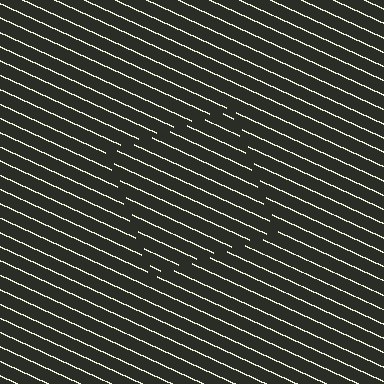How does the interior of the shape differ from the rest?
The interior of the shape contains the same grating, shifted by half a period — the contour is defined by the phase discontinuity where line-ends from the inner and outer gratings abut.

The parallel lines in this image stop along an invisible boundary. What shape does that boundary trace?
An illusory square. The interior of the shape contains the same grating, shifted by half a period — the contour is defined by the phase discontinuity where line-ends from the inner and outer gratings abut.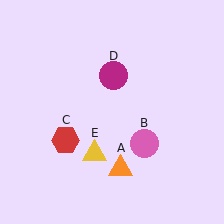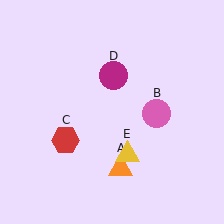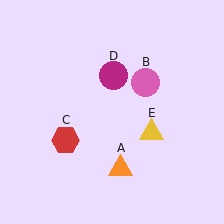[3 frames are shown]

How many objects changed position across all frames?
2 objects changed position: pink circle (object B), yellow triangle (object E).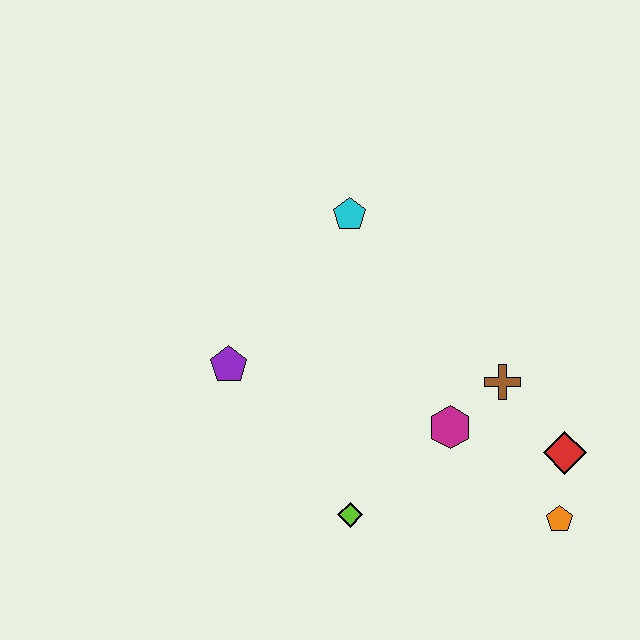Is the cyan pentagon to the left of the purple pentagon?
No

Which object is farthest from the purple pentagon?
The orange pentagon is farthest from the purple pentagon.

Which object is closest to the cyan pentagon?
The purple pentagon is closest to the cyan pentagon.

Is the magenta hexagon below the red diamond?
No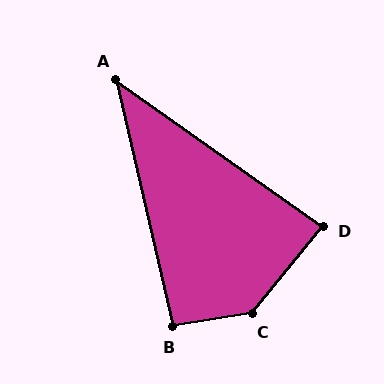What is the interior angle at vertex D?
Approximately 86 degrees (approximately right).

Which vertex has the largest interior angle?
C, at approximately 138 degrees.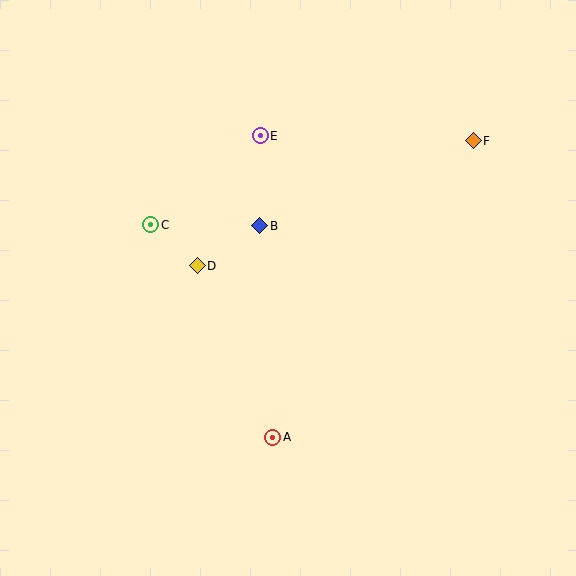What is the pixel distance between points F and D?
The distance between F and D is 303 pixels.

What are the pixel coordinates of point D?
Point D is at (197, 266).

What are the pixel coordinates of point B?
Point B is at (260, 226).